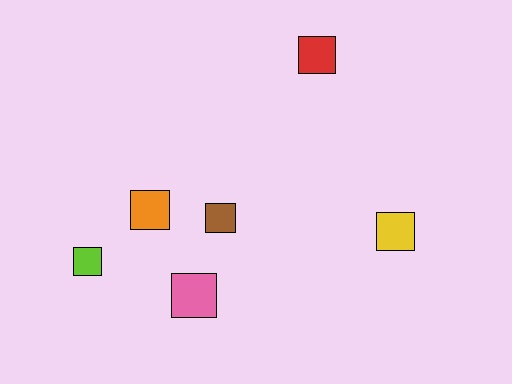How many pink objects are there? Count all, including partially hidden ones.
There is 1 pink object.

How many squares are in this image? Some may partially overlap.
There are 6 squares.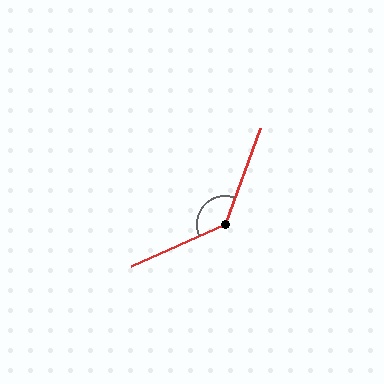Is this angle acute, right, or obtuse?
It is obtuse.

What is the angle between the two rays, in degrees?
Approximately 134 degrees.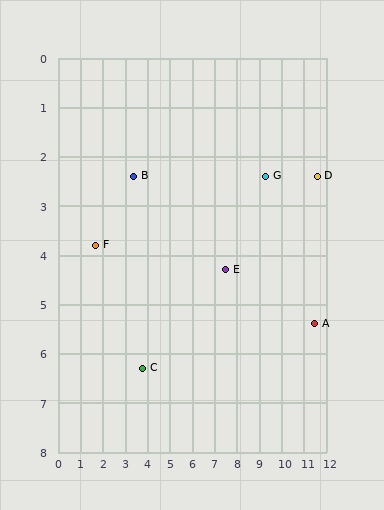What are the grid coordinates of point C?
Point C is at approximately (3.8, 6.3).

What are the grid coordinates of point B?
Point B is at approximately (3.4, 2.4).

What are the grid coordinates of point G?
Point G is at approximately (9.3, 2.4).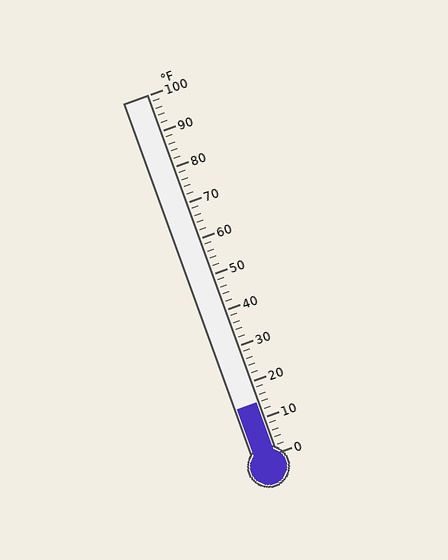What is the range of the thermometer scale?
The thermometer scale ranges from 0°F to 100°F.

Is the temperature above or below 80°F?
The temperature is below 80°F.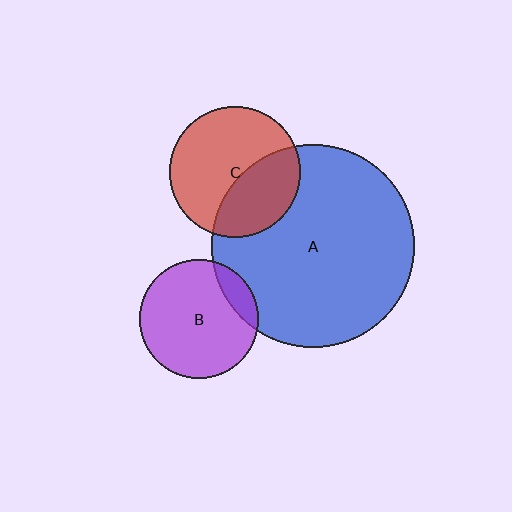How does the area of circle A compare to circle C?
Approximately 2.4 times.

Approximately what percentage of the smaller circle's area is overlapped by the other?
Approximately 15%.